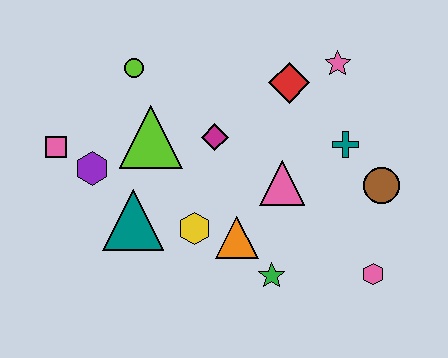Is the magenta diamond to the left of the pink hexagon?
Yes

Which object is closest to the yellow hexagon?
The orange triangle is closest to the yellow hexagon.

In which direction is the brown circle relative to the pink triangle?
The brown circle is to the right of the pink triangle.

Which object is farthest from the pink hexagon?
The pink square is farthest from the pink hexagon.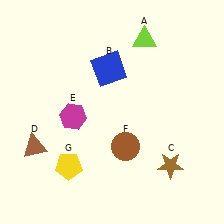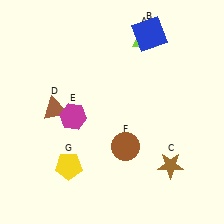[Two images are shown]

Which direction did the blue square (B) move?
The blue square (B) moved right.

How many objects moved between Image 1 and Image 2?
2 objects moved between the two images.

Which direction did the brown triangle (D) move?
The brown triangle (D) moved up.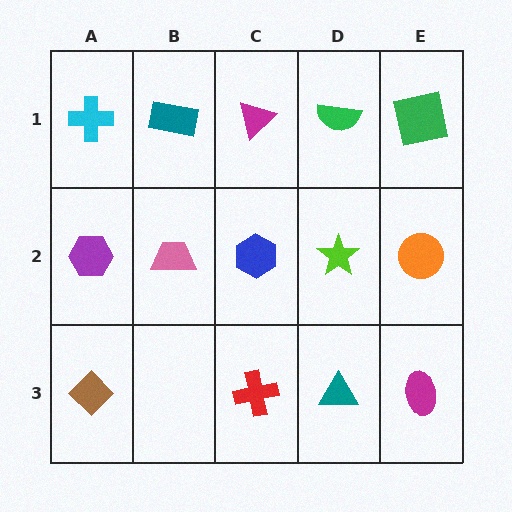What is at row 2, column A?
A purple hexagon.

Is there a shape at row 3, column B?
No, that cell is empty.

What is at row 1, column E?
A green square.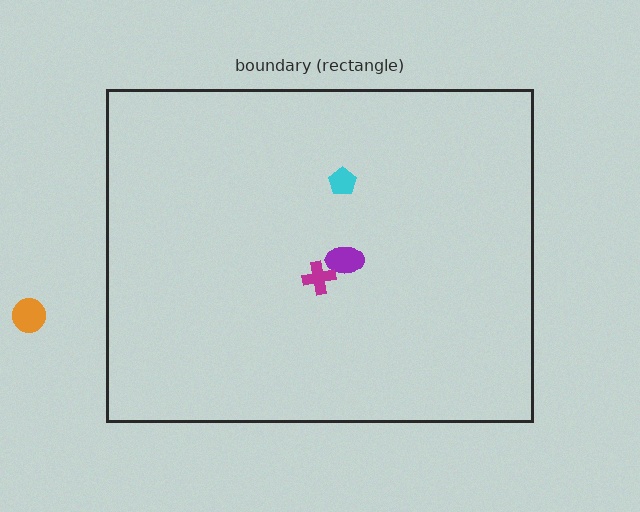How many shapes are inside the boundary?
3 inside, 1 outside.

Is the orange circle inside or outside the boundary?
Outside.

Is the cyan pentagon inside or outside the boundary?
Inside.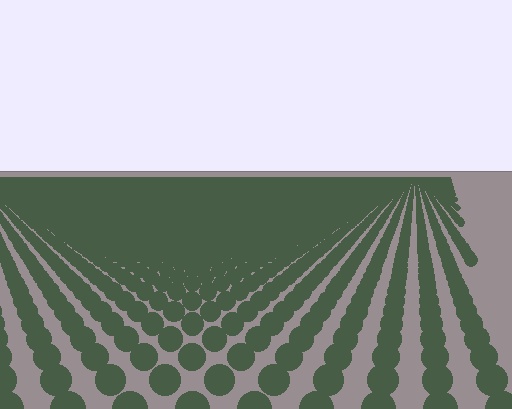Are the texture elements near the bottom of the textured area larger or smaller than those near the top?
Larger. Near the bottom, elements are closer to the viewer and appear at a bigger on-screen size.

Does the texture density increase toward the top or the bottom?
Density increases toward the top.